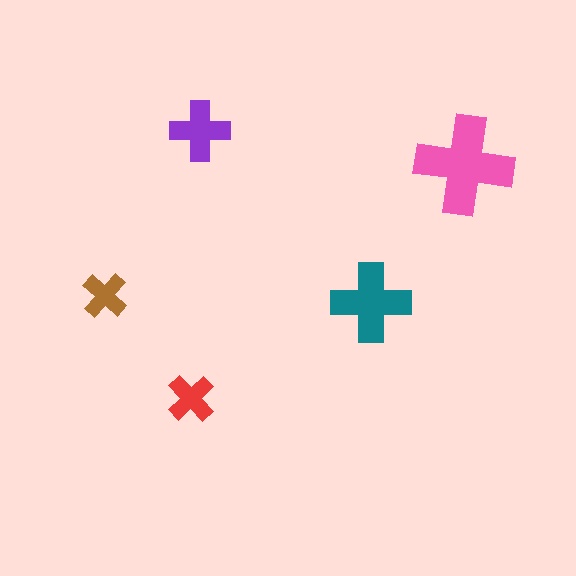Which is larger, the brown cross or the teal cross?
The teal one.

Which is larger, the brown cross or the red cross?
The red one.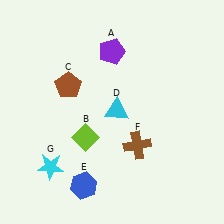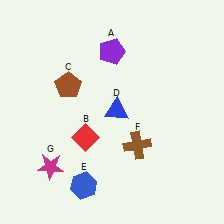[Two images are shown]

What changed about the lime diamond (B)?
In Image 1, B is lime. In Image 2, it changed to red.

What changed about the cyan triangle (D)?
In Image 1, D is cyan. In Image 2, it changed to blue.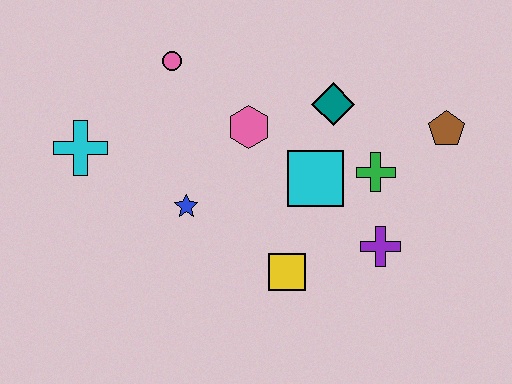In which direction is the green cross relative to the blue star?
The green cross is to the right of the blue star.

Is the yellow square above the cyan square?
No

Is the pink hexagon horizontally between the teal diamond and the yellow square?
No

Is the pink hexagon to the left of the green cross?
Yes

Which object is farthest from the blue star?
The brown pentagon is farthest from the blue star.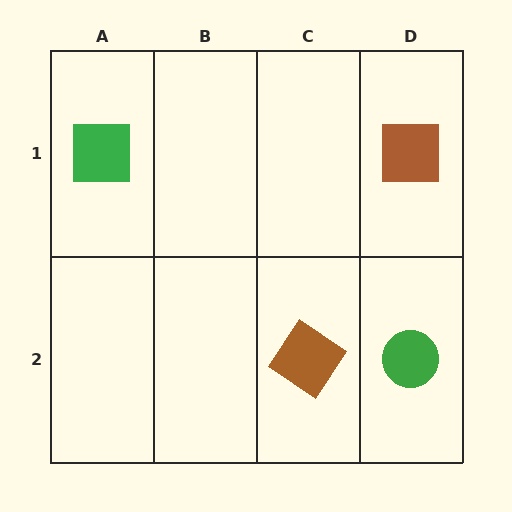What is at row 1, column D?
A brown square.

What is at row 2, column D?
A green circle.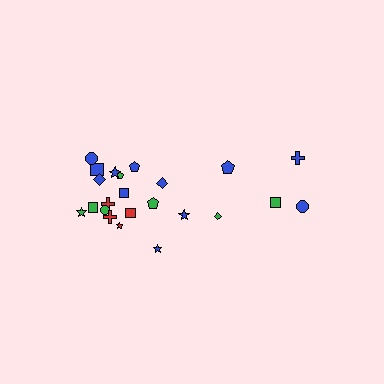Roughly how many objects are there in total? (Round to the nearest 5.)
Roughly 25 objects in total.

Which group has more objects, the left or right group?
The left group.